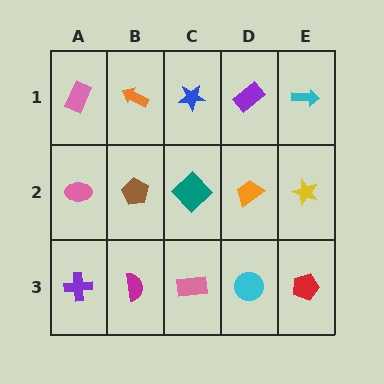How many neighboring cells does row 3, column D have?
3.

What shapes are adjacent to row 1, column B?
A brown pentagon (row 2, column B), a pink rectangle (row 1, column A), a blue star (row 1, column C).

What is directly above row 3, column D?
An orange trapezoid.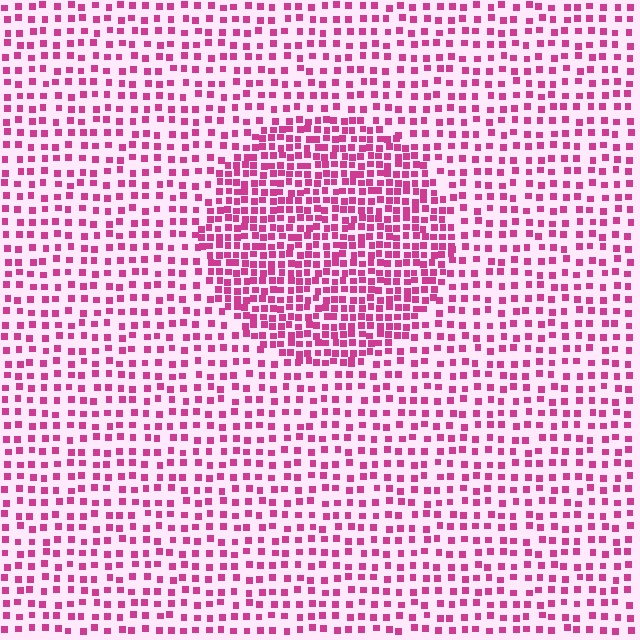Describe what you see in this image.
The image contains small magenta elements arranged at two different densities. A circle-shaped region is visible where the elements are more densely packed than the surrounding area.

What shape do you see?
I see a circle.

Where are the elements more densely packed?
The elements are more densely packed inside the circle boundary.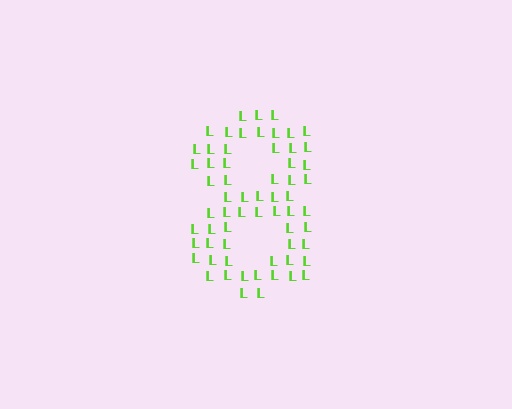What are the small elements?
The small elements are letter L's.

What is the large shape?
The large shape is the digit 8.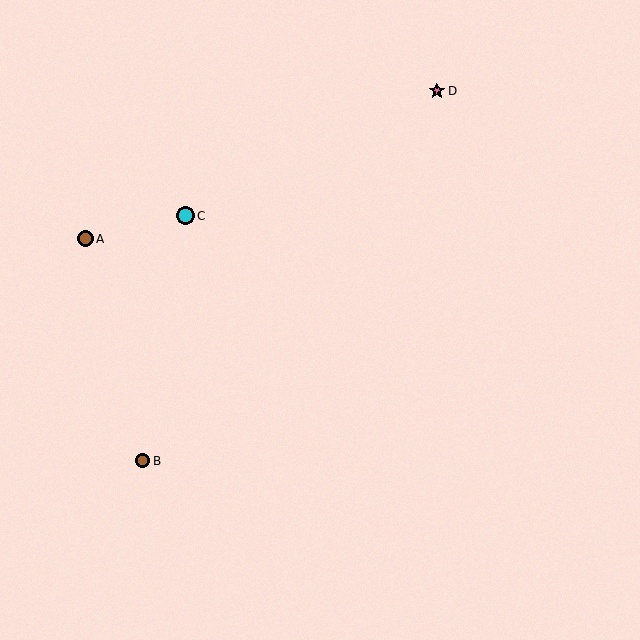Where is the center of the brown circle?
The center of the brown circle is at (85, 239).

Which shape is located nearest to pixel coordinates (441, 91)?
The pink star (labeled D) at (437, 91) is nearest to that location.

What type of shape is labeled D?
Shape D is a pink star.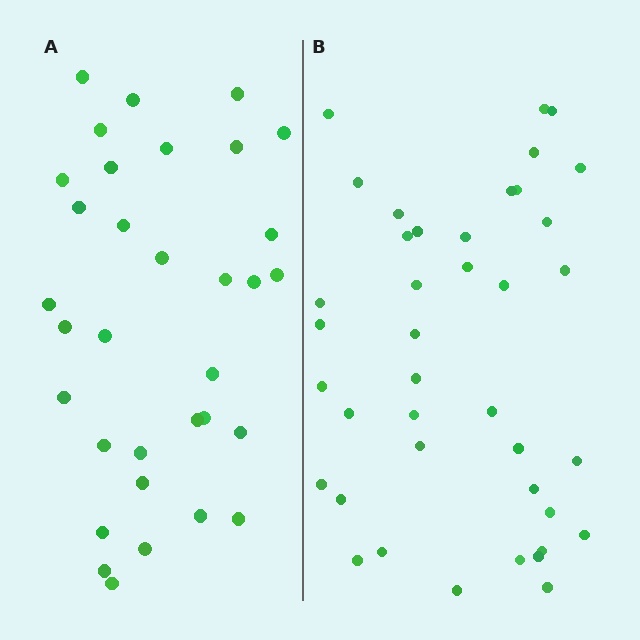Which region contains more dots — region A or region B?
Region B (the right region) has more dots.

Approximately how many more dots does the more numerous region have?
Region B has roughly 8 or so more dots than region A.